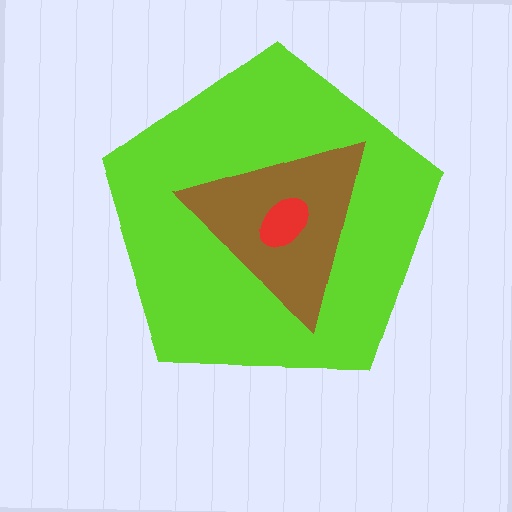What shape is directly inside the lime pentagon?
The brown triangle.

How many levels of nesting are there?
3.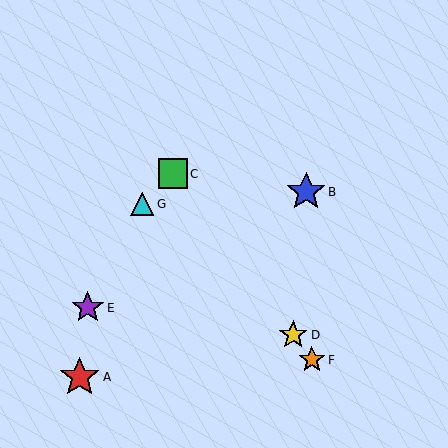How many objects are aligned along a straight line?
3 objects (C, D, F) are aligned along a straight line.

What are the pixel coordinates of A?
Object A is at (80, 377).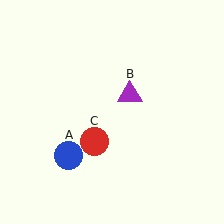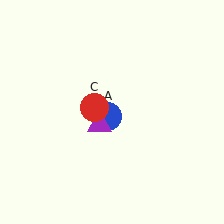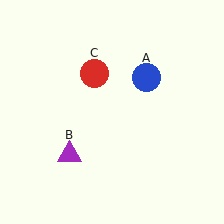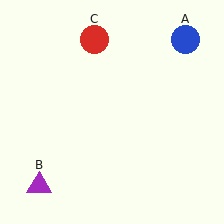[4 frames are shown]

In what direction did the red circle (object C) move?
The red circle (object C) moved up.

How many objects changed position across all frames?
3 objects changed position: blue circle (object A), purple triangle (object B), red circle (object C).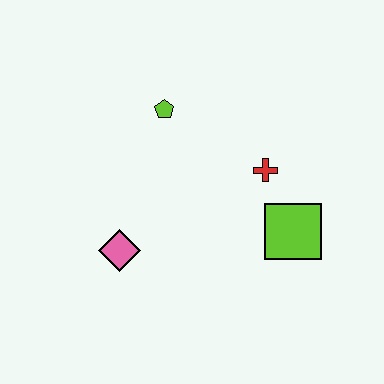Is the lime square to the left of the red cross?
No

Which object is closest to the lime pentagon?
The red cross is closest to the lime pentagon.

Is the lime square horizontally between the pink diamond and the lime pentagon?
No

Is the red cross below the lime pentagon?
Yes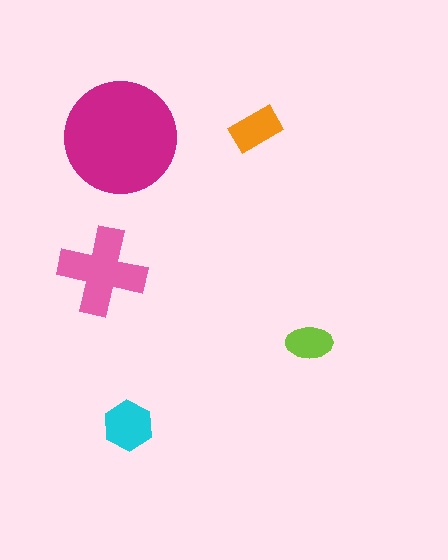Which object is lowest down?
The cyan hexagon is bottommost.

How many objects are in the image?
There are 5 objects in the image.